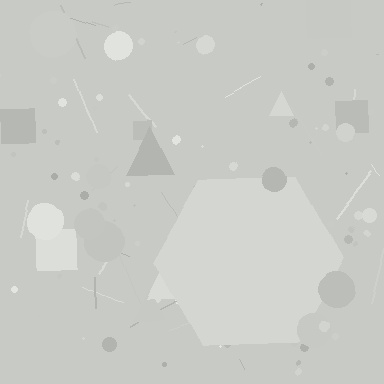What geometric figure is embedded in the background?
A hexagon is embedded in the background.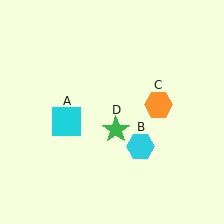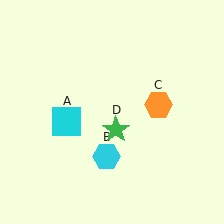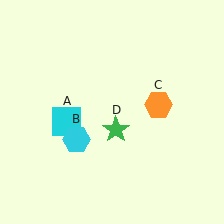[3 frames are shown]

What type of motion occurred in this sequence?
The cyan hexagon (object B) rotated clockwise around the center of the scene.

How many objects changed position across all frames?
1 object changed position: cyan hexagon (object B).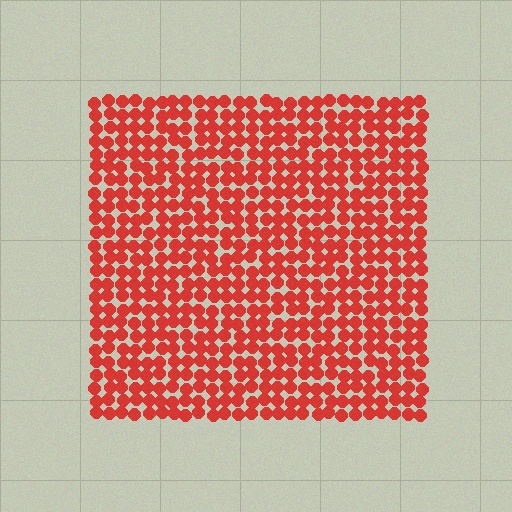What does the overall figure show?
The overall figure shows a square.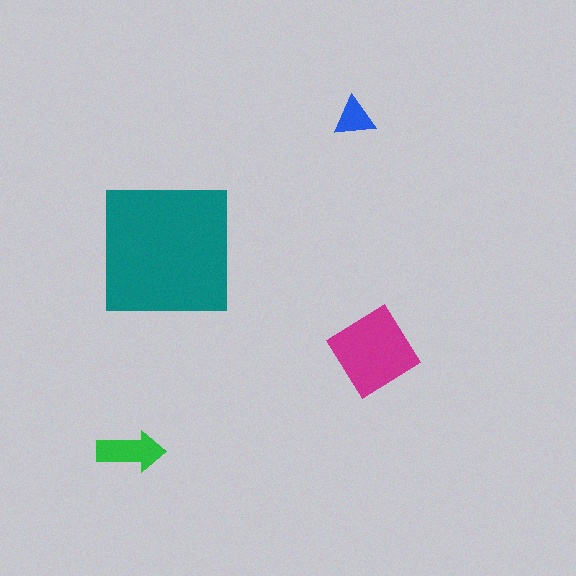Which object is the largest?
The teal square.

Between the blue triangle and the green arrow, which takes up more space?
The green arrow.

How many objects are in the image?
There are 4 objects in the image.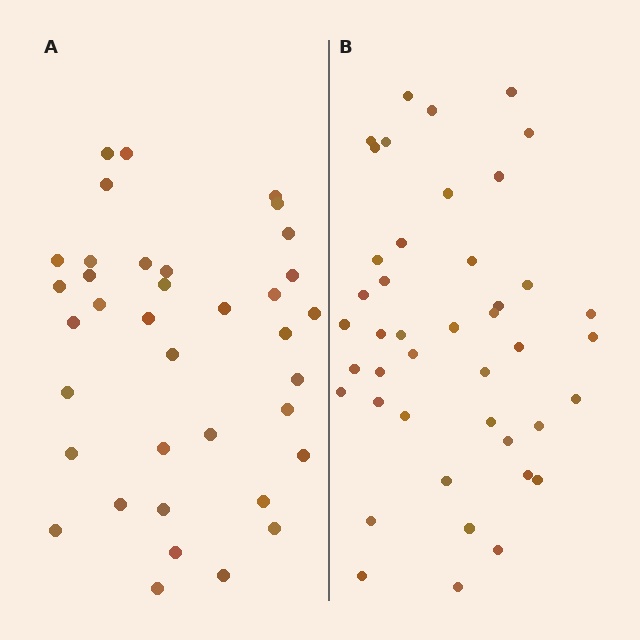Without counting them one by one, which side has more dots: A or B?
Region B (the right region) has more dots.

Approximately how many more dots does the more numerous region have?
Region B has about 6 more dots than region A.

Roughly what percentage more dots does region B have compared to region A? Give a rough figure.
About 15% more.